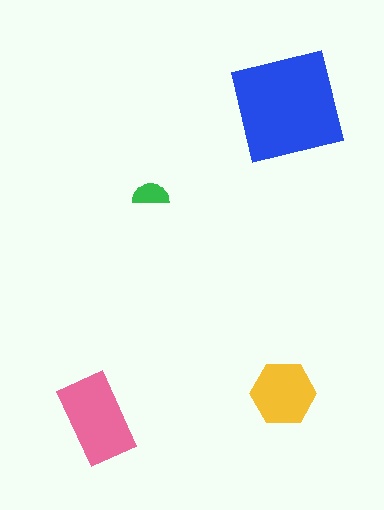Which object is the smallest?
The green semicircle.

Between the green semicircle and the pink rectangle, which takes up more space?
The pink rectangle.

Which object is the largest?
The blue square.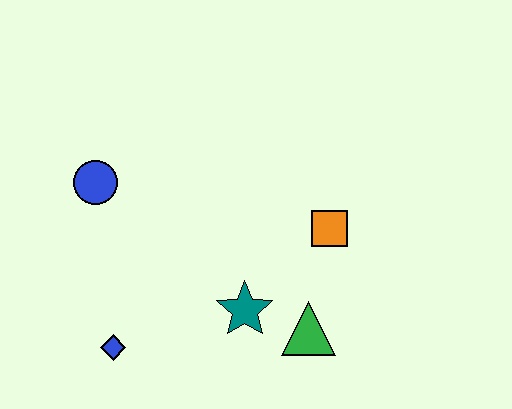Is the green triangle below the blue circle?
Yes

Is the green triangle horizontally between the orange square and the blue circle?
Yes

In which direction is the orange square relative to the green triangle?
The orange square is above the green triangle.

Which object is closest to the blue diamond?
The teal star is closest to the blue diamond.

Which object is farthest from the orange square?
The blue diamond is farthest from the orange square.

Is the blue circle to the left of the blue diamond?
Yes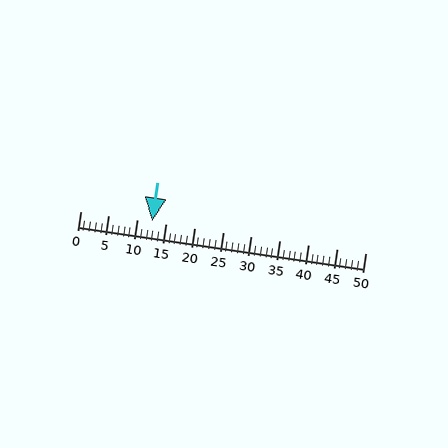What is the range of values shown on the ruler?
The ruler shows values from 0 to 50.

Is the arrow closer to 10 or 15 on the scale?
The arrow is closer to 15.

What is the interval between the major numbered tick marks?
The major tick marks are spaced 5 units apart.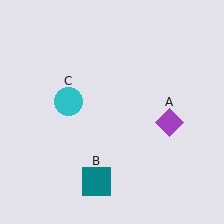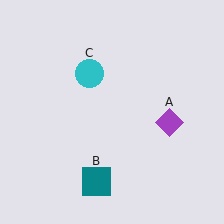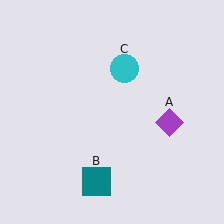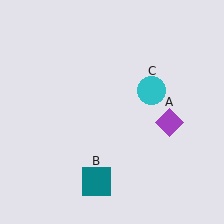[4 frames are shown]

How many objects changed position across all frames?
1 object changed position: cyan circle (object C).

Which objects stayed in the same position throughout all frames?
Purple diamond (object A) and teal square (object B) remained stationary.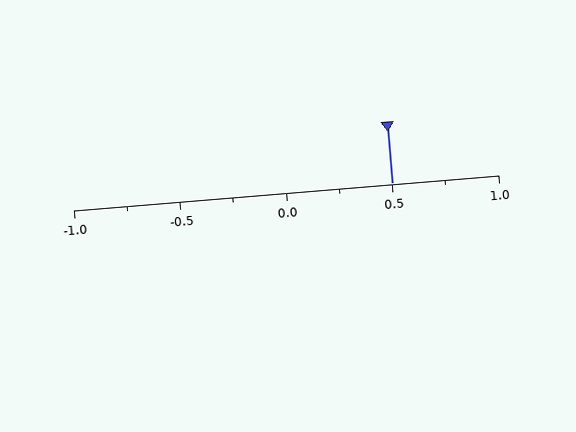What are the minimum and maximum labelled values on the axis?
The axis runs from -1.0 to 1.0.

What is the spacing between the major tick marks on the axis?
The major ticks are spaced 0.5 apart.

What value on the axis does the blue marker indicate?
The marker indicates approximately 0.5.